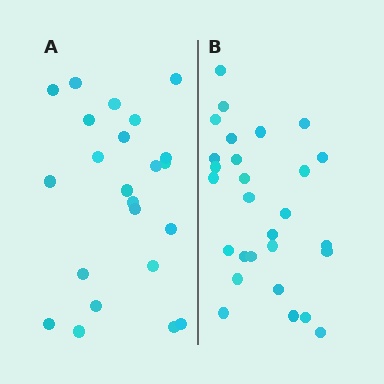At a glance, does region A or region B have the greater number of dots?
Region B (the right region) has more dots.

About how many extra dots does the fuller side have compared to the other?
Region B has about 5 more dots than region A.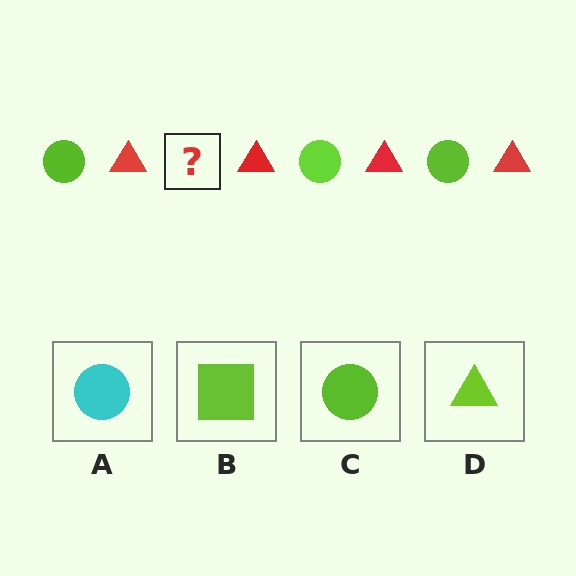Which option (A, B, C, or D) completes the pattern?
C.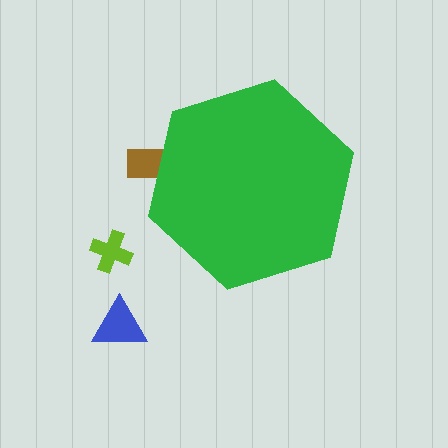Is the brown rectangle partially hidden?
Yes, the brown rectangle is partially hidden behind the green hexagon.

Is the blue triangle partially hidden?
No, the blue triangle is fully visible.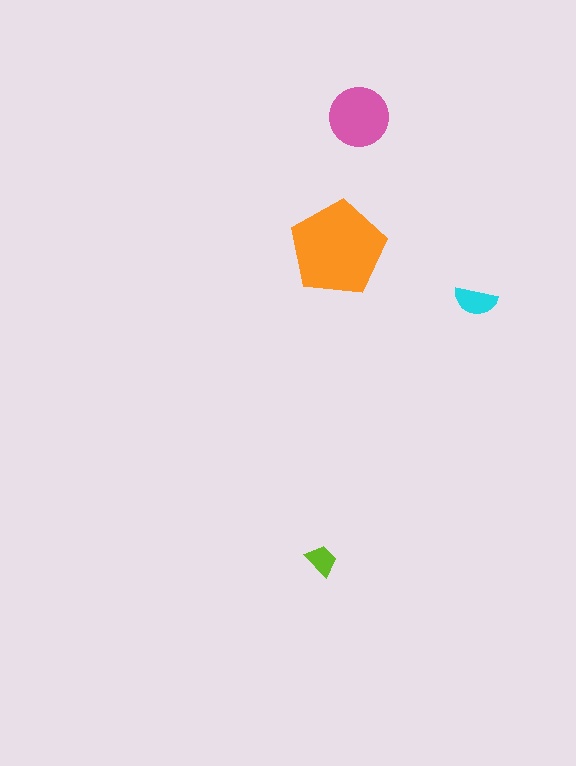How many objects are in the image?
There are 4 objects in the image.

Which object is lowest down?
The lime trapezoid is bottommost.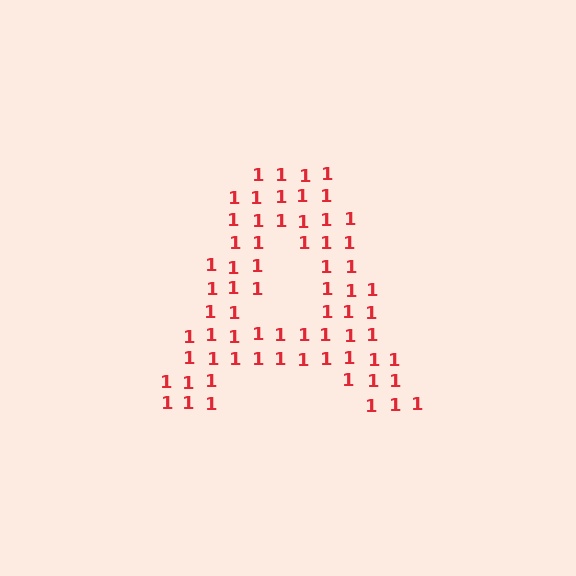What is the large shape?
The large shape is the letter A.